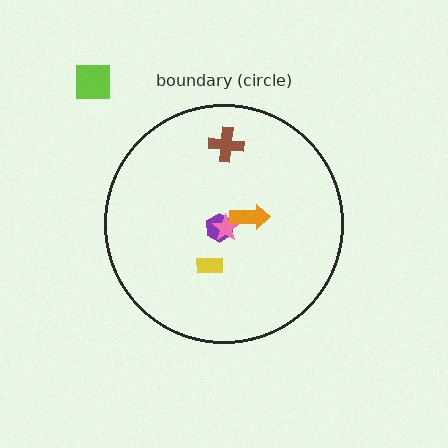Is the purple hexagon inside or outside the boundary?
Inside.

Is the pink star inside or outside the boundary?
Inside.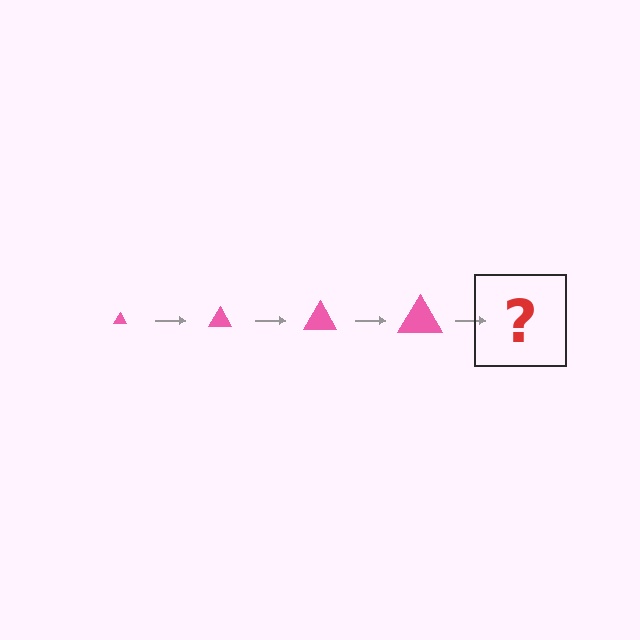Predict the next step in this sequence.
The next step is a pink triangle, larger than the previous one.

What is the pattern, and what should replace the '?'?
The pattern is that the triangle gets progressively larger each step. The '?' should be a pink triangle, larger than the previous one.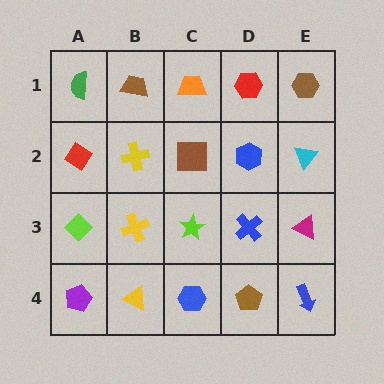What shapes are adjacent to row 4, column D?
A blue cross (row 3, column D), a blue hexagon (row 4, column C), a blue arrow (row 4, column E).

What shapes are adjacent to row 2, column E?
A brown hexagon (row 1, column E), a magenta triangle (row 3, column E), a blue hexagon (row 2, column D).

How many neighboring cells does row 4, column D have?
3.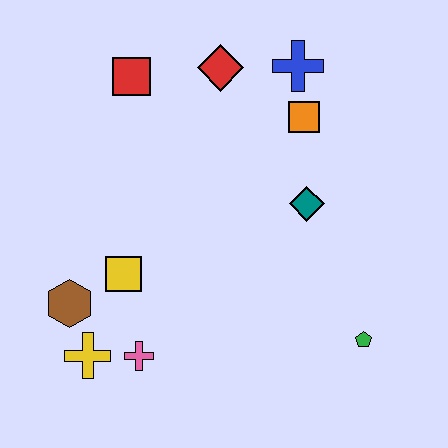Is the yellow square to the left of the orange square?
Yes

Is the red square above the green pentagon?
Yes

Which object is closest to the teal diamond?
The orange square is closest to the teal diamond.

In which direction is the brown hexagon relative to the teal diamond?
The brown hexagon is to the left of the teal diamond.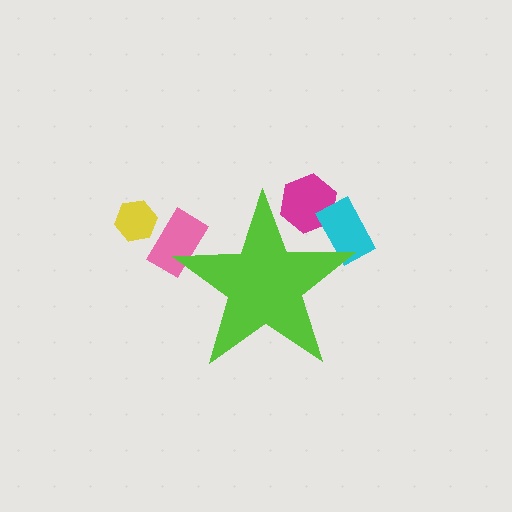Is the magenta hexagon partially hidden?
Yes, the magenta hexagon is partially hidden behind the lime star.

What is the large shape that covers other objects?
A lime star.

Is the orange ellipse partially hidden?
Yes, the orange ellipse is partially hidden behind the lime star.